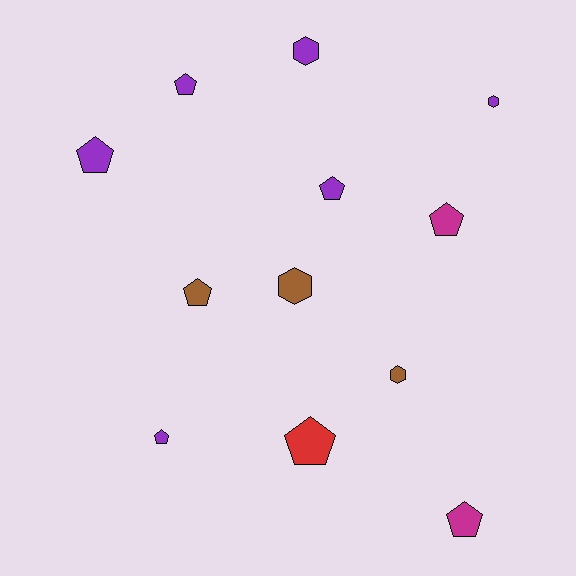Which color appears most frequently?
Purple, with 6 objects.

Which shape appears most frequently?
Pentagon, with 8 objects.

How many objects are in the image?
There are 12 objects.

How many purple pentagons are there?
There are 4 purple pentagons.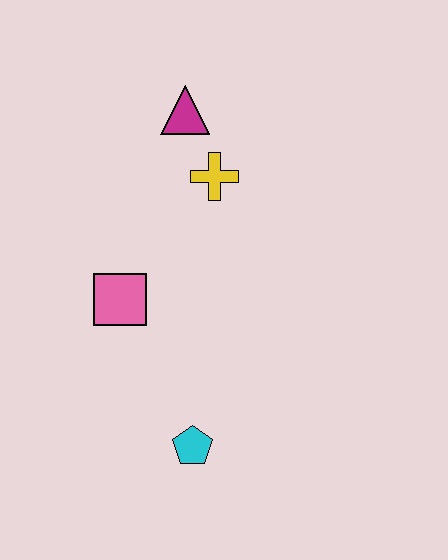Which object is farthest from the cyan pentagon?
The magenta triangle is farthest from the cyan pentagon.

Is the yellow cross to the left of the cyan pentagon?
No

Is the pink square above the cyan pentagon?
Yes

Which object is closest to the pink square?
The yellow cross is closest to the pink square.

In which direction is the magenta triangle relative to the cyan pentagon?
The magenta triangle is above the cyan pentagon.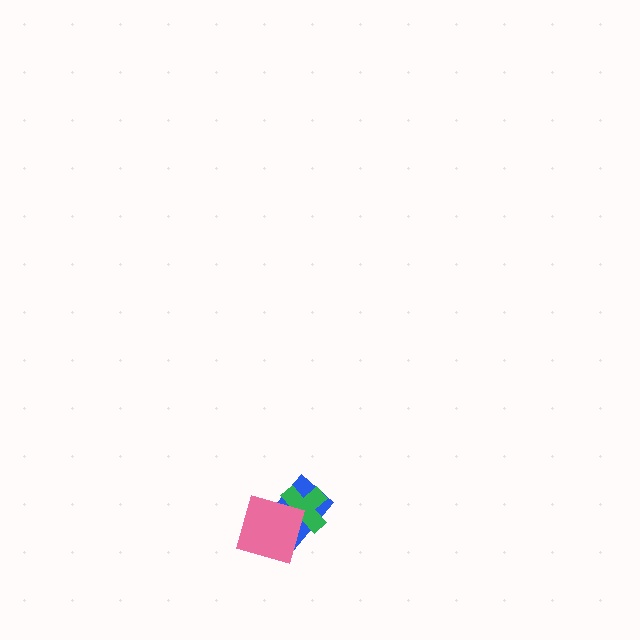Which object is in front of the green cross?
The pink square is in front of the green cross.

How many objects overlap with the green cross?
2 objects overlap with the green cross.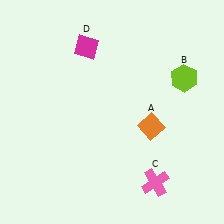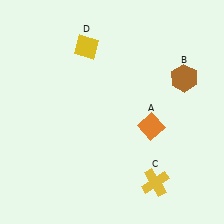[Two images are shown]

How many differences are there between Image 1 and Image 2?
There are 3 differences between the two images.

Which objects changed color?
B changed from lime to brown. C changed from pink to yellow. D changed from magenta to yellow.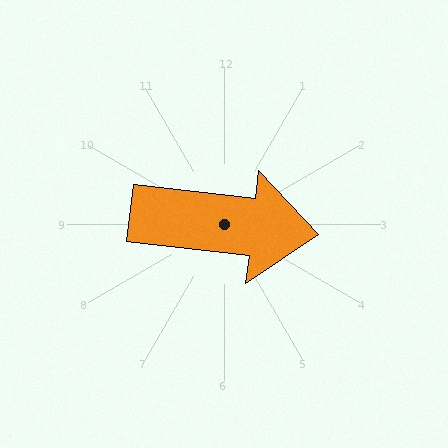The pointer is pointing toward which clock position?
Roughly 3 o'clock.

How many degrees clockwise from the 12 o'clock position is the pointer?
Approximately 97 degrees.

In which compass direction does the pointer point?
East.